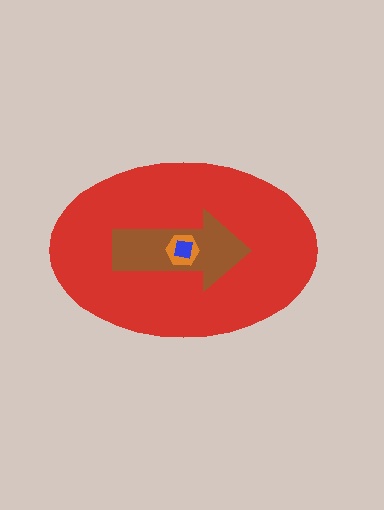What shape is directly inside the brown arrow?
The orange hexagon.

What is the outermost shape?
The red ellipse.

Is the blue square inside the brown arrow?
Yes.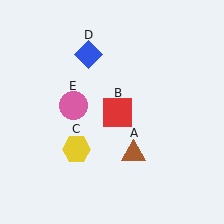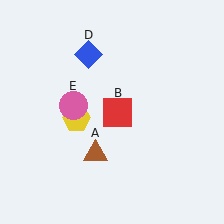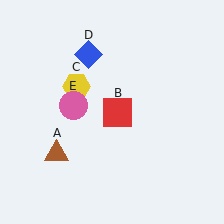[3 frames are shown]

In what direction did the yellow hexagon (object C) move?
The yellow hexagon (object C) moved up.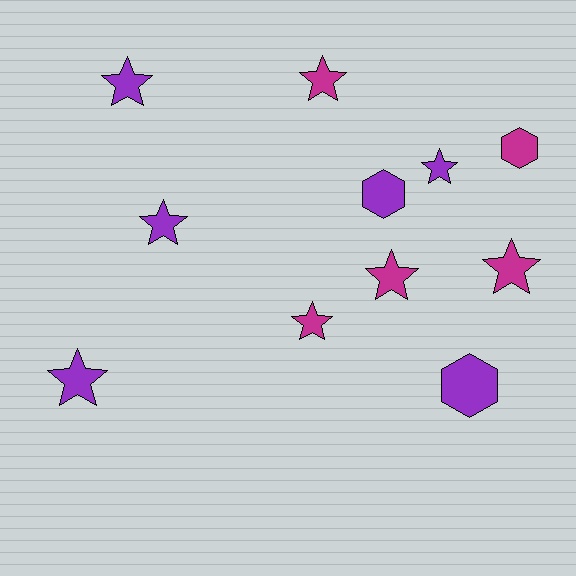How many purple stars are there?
There are 4 purple stars.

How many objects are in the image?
There are 11 objects.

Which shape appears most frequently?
Star, with 8 objects.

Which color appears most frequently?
Purple, with 6 objects.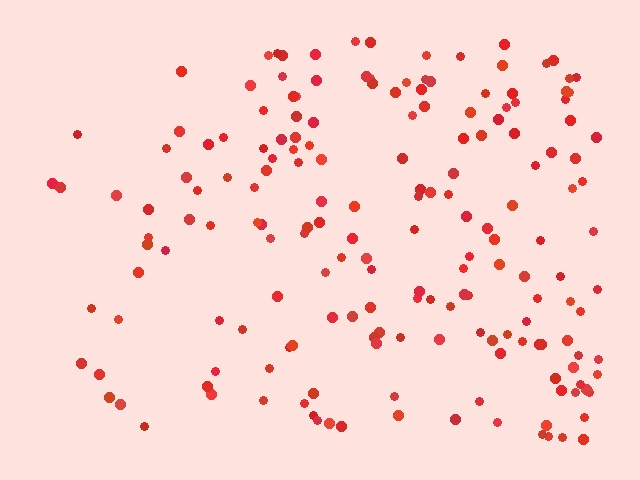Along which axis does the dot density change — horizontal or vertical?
Horizontal.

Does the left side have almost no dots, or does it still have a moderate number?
Still a moderate number, just noticeably fewer than the right.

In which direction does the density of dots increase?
From left to right, with the right side densest.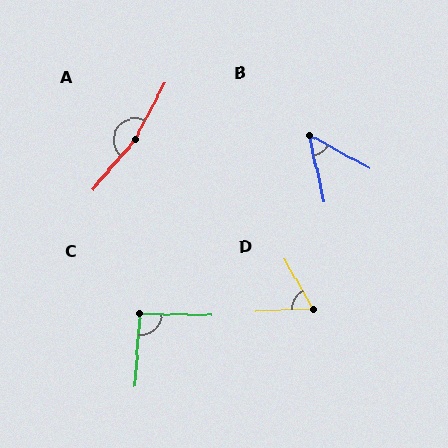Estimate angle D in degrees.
Approximately 63 degrees.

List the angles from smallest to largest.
B (48°), D (63°), C (92°), A (167°).